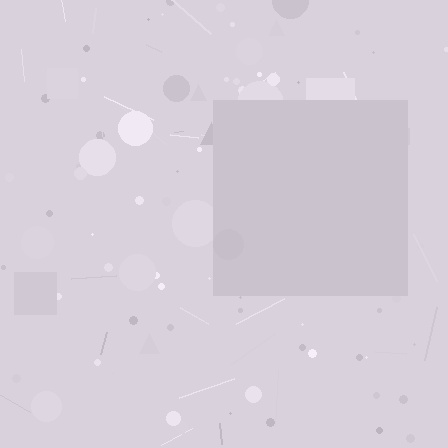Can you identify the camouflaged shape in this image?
The camouflaged shape is a square.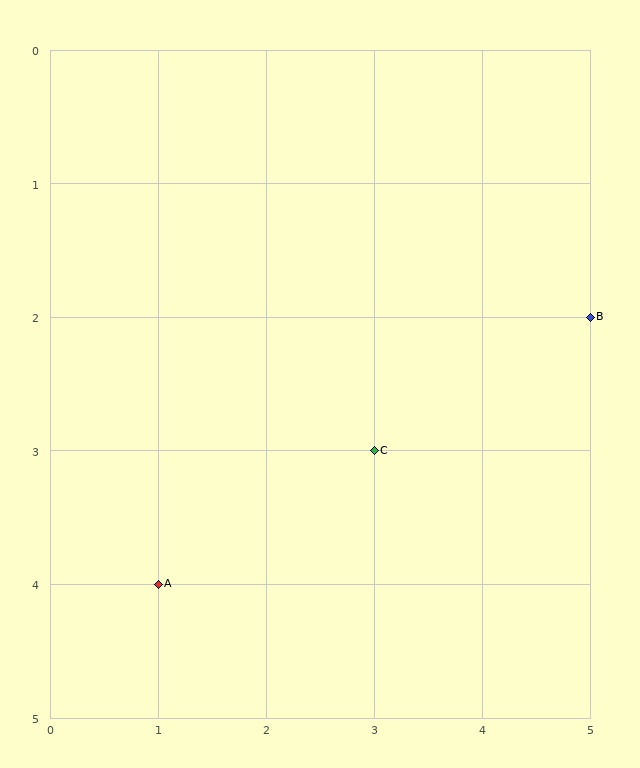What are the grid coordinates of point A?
Point A is at grid coordinates (1, 4).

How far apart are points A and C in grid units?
Points A and C are 2 columns and 1 row apart (about 2.2 grid units diagonally).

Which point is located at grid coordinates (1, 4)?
Point A is at (1, 4).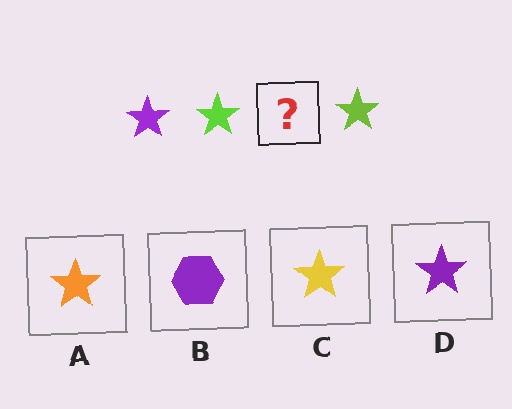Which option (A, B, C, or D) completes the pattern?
D.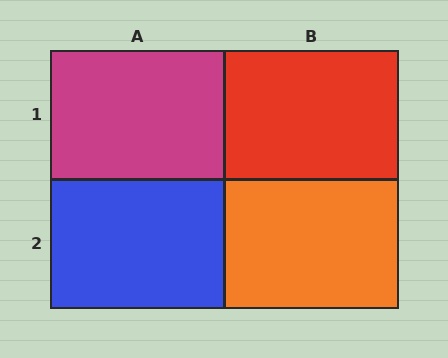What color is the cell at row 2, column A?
Blue.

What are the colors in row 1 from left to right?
Magenta, red.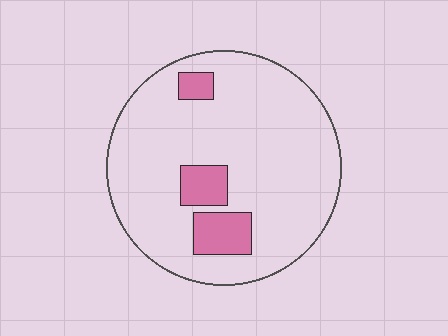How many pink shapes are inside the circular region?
3.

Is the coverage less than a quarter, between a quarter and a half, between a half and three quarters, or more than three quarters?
Less than a quarter.